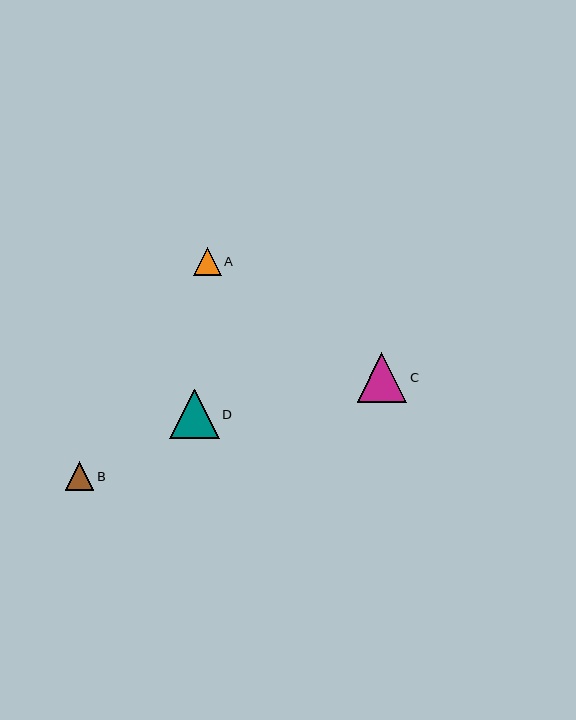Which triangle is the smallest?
Triangle A is the smallest with a size of approximately 28 pixels.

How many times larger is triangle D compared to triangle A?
Triangle D is approximately 1.8 times the size of triangle A.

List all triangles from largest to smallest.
From largest to smallest: C, D, B, A.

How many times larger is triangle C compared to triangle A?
Triangle C is approximately 1.8 times the size of triangle A.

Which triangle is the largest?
Triangle C is the largest with a size of approximately 50 pixels.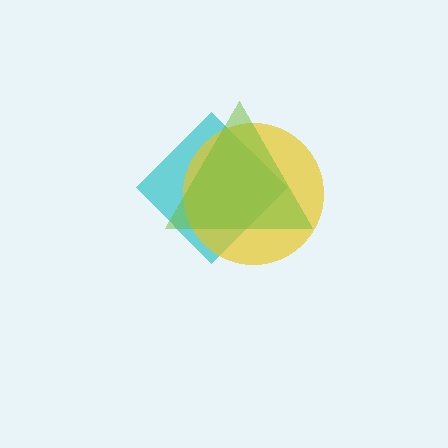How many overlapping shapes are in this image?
There are 3 overlapping shapes in the image.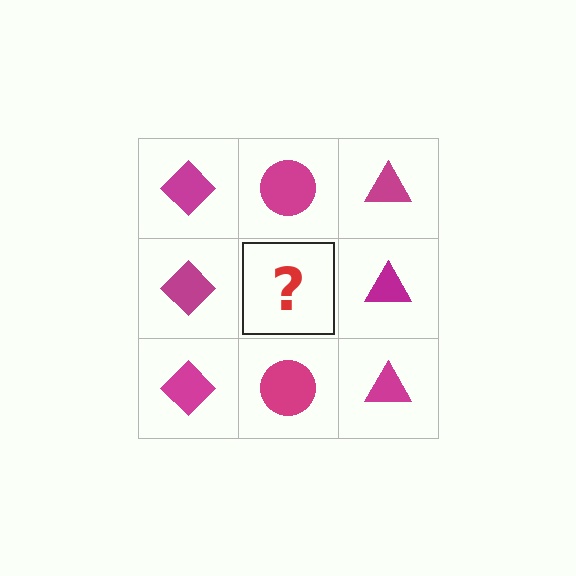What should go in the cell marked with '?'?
The missing cell should contain a magenta circle.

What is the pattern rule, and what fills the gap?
The rule is that each column has a consistent shape. The gap should be filled with a magenta circle.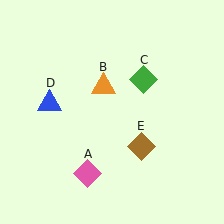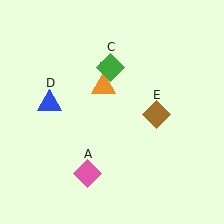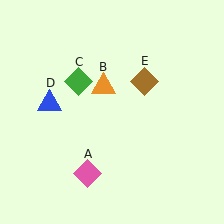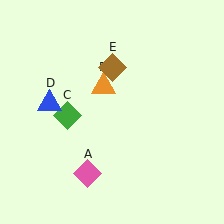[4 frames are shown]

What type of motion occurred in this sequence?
The green diamond (object C), brown diamond (object E) rotated counterclockwise around the center of the scene.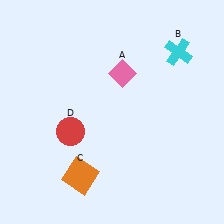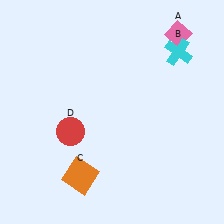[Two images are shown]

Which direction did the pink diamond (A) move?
The pink diamond (A) moved right.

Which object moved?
The pink diamond (A) moved right.